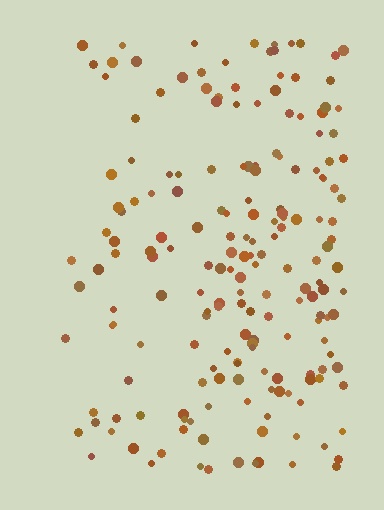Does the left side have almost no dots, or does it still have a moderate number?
Still a moderate number, just noticeably fewer than the right.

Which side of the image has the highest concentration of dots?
The right.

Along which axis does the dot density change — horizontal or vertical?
Horizontal.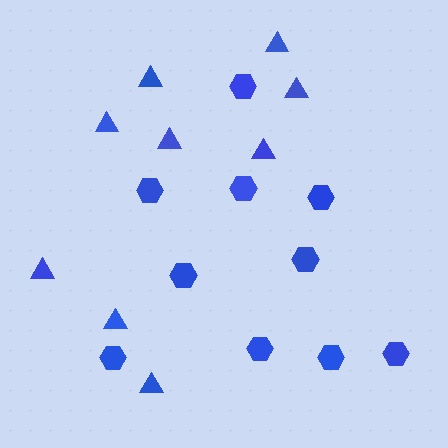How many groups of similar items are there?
There are 2 groups: one group of hexagons (10) and one group of triangles (9).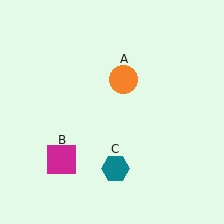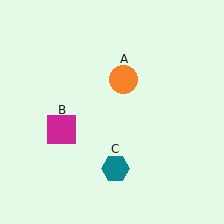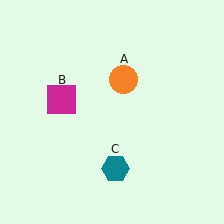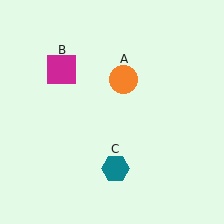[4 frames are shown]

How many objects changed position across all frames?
1 object changed position: magenta square (object B).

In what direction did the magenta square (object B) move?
The magenta square (object B) moved up.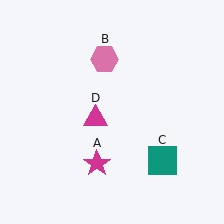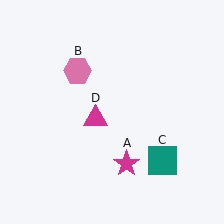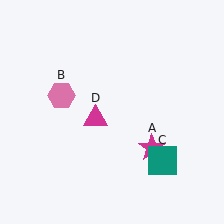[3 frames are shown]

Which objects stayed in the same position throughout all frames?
Teal square (object C) and magenta triangle (object D) remained stationary.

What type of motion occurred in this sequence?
The magenta star (object A), pink hexagon (object B) rotated counterclockwise around the center of the scene.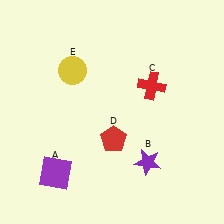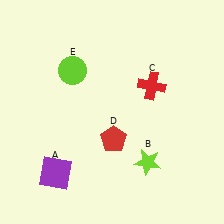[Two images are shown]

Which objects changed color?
B changed from purple to lime. E changed from yellow to lime.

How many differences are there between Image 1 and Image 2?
There are 2 differences between the two images.